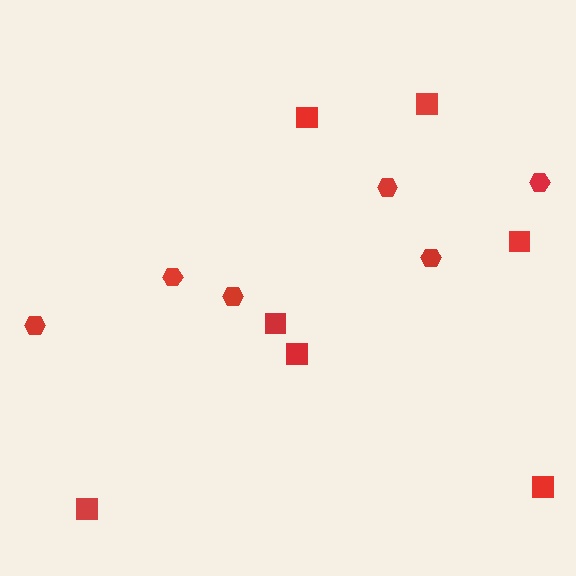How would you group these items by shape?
There are 2 groups: one group of hexagons (6) and one group of squares (7).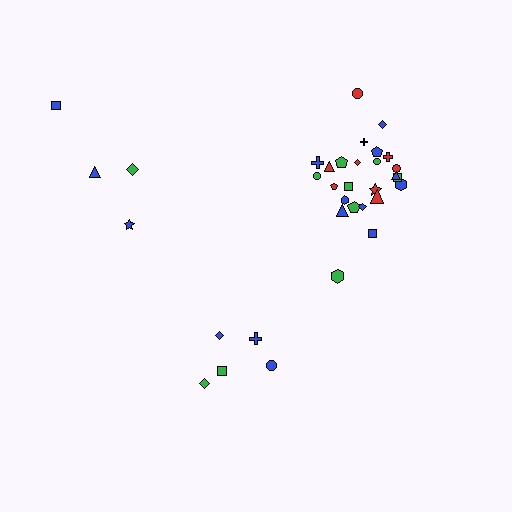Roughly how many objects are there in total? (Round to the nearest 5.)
Roughly 35 objects in total.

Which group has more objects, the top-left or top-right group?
The top-right group.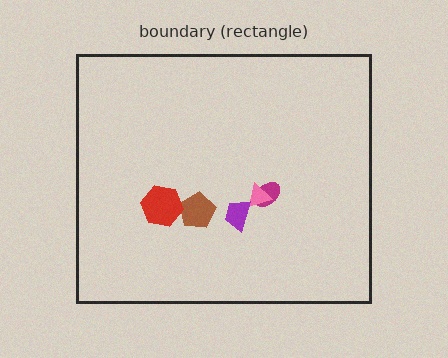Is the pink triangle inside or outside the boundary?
Inside.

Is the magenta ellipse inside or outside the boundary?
Inside.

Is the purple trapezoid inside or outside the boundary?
Inside.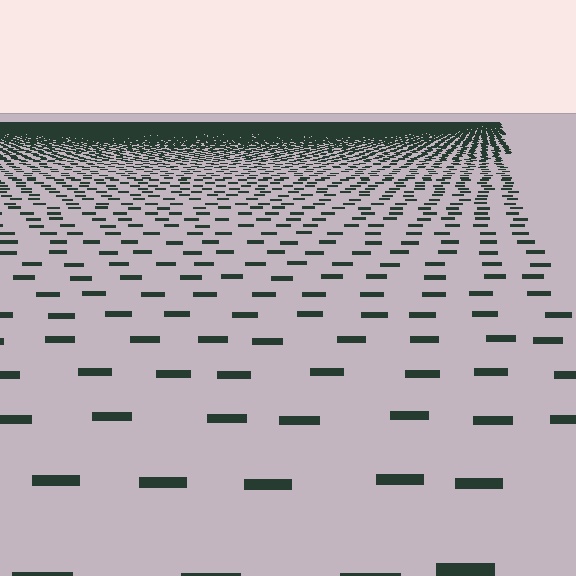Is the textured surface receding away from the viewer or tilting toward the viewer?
The surface is receding away from the viewer. Texture elements get smaller and denser toward the top.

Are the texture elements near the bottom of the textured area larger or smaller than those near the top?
Larger. Near the bottom, elements are closer to the viewer and appear at a bigger on-screen size.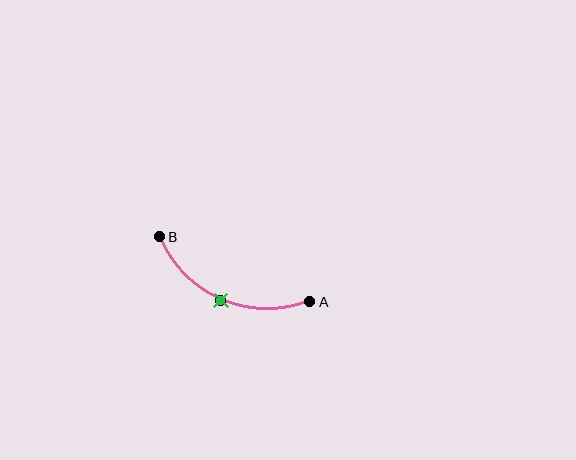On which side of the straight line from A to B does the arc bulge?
The arc bulges below the straight line connecting A and B.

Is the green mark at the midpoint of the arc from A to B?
Yes. The green mark lies on the arc at equal arc-length from both A and B — it is the arc midpoint.